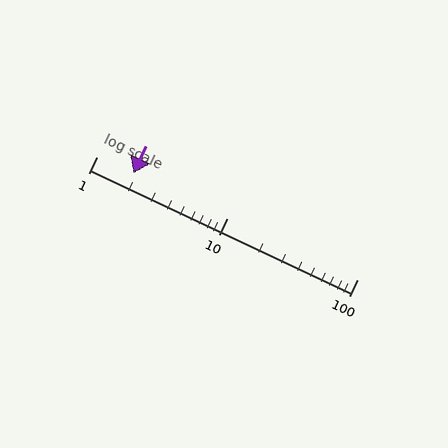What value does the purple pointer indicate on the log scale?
The pointer indicates approximately 1.9.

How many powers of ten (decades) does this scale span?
The scale spans 2 decades, from 1 to 100.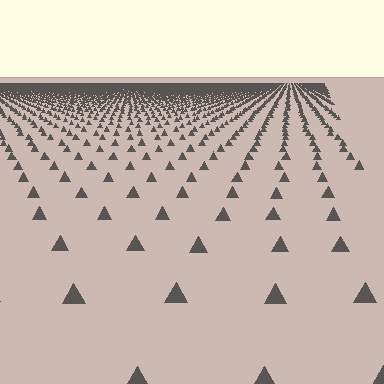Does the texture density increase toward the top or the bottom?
Density increases toward the top.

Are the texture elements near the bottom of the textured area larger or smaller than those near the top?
Larger. Near the bottom, elements are closer to the viewer and appear at a bigger on-screen size.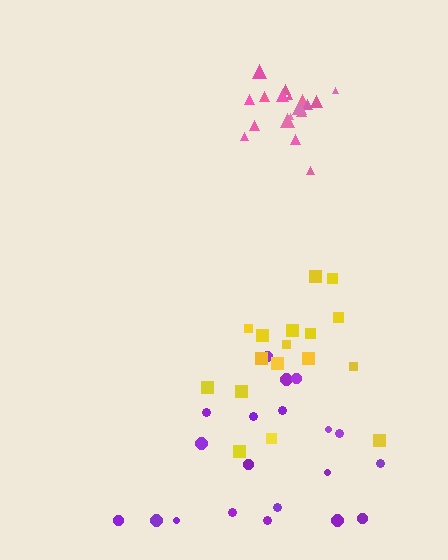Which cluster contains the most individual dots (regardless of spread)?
Purple (20).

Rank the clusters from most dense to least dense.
pink, yellow, purple.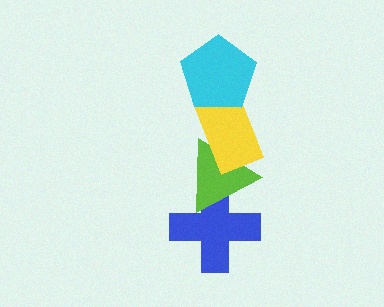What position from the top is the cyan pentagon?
The cyan pentagon is 1st from the top.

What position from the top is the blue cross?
The blue cross is 4th from the top.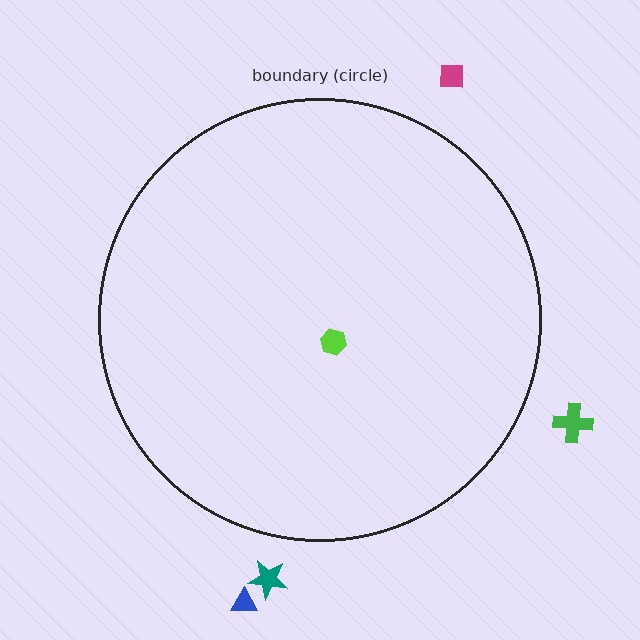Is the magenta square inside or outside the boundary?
Outside.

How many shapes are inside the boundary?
1 inside, 4 outside.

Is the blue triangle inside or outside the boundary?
Outside.